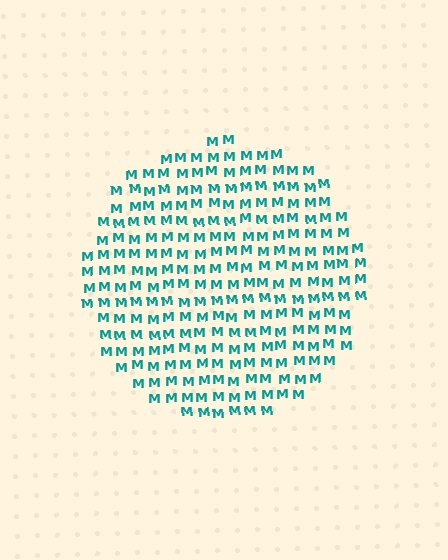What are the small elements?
The small elements are letter M's.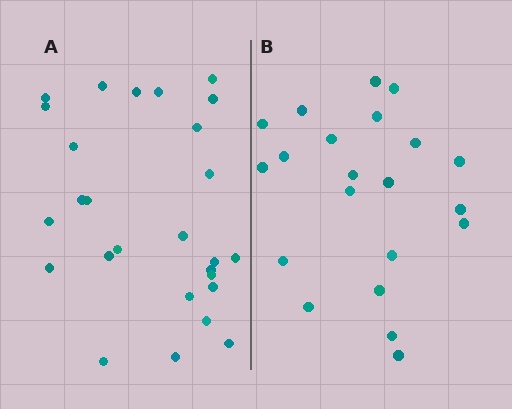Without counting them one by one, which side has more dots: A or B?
Region A (the left region) has more dots.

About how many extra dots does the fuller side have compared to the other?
Region A has about 6 more dots than region B.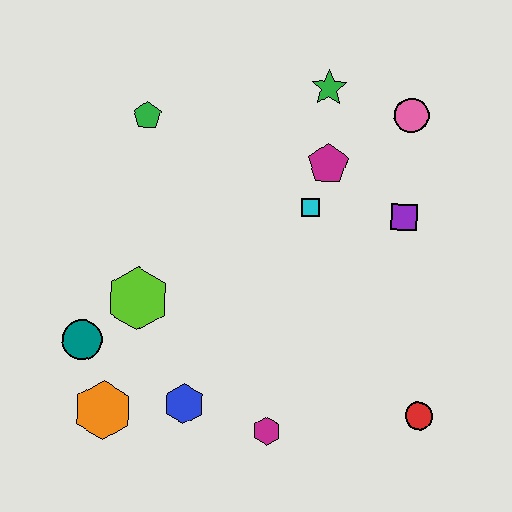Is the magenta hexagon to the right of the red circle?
No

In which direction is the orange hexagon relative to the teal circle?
The orange hexagon is below the teal circle.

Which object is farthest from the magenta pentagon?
The orange hexagon is farthest from the magenta pentagon.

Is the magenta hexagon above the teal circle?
No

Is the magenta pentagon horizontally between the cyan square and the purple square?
Yes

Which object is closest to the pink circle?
The green star is closest to the pink circle.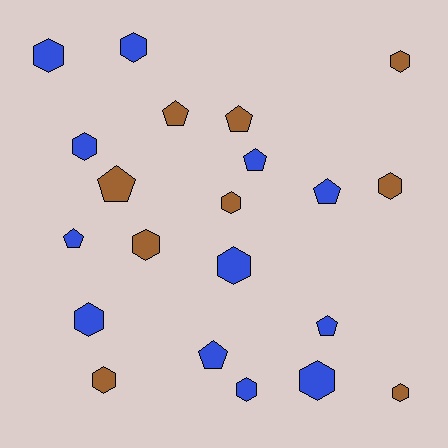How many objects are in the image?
There are 21 objects.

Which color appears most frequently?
Blue, with 12 objects.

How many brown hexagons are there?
There are 6 brown hexagons.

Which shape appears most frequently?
Hexagon, with 13 objects.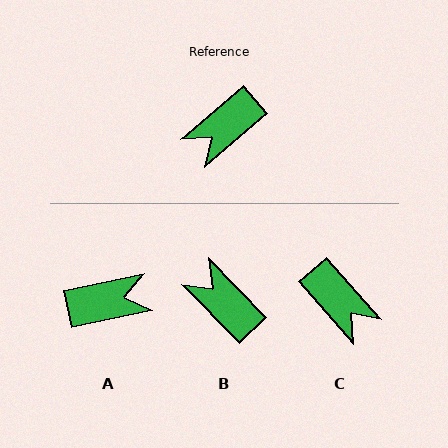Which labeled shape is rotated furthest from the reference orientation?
A, about 151 degrees away.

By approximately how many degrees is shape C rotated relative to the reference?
Approximately 91 degrees counter-clockwise.